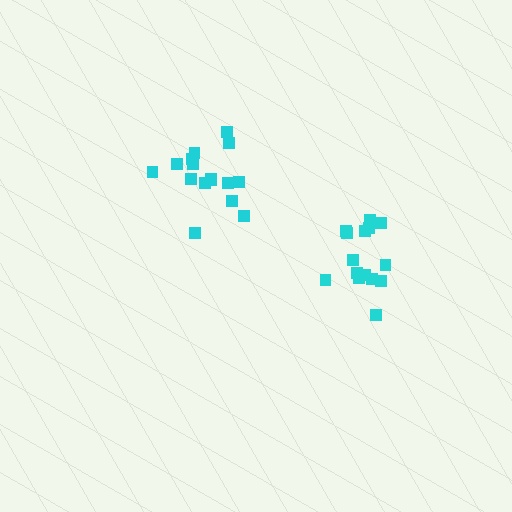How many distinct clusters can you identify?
There are 2 distinct clusters.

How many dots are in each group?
Group 1: 16 dots, Group 2: 15 dots (31 total).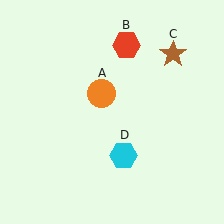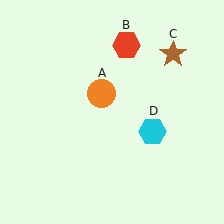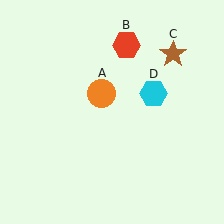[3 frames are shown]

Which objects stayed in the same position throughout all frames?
Orange circle (object A) and red hexagon (object B) and brown star (object C) remained stationary.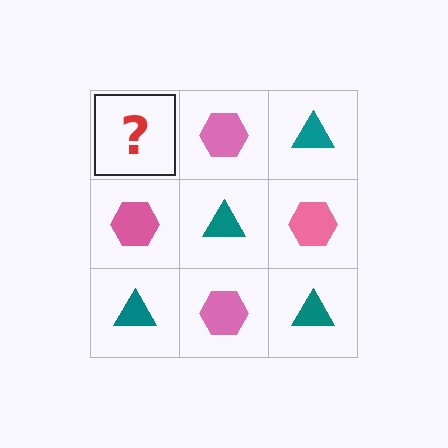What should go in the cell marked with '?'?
The missing cell should contain a teal triangle.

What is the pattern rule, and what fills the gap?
The rule is that it alternates teal triangle and pink hexagon in a checkerboard pattern. The gap should be filled with a teal triangle.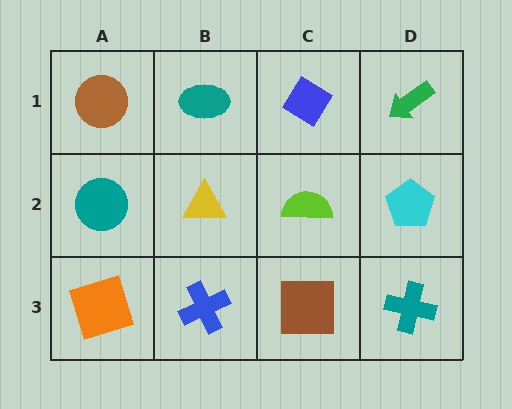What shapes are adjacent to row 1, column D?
A cyan pentagon (row 2, column D), a blue diamond (row 1, column C).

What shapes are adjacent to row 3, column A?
A teal circle (row 2, column A), a blue cross (row 3, column B).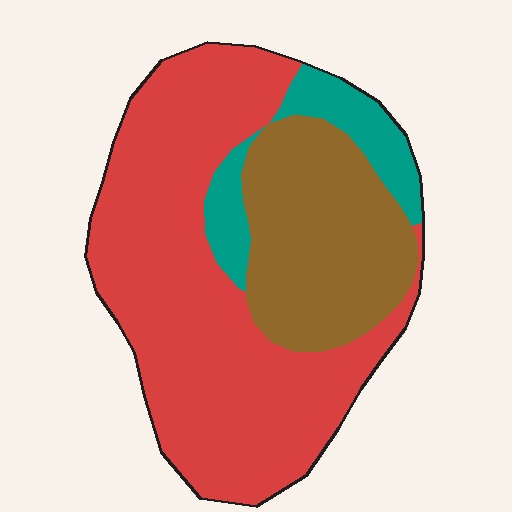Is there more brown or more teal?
Brown.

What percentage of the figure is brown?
Brown covers about 30% of the figure.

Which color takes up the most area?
Red, at roughly 60%.